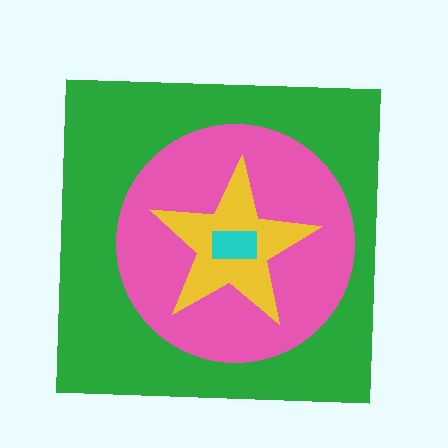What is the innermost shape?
The cyan rectangle.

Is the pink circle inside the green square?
Yes.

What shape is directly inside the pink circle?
The yellow star.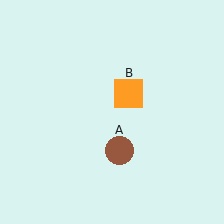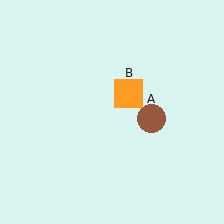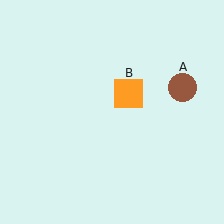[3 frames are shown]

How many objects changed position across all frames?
1 object changed position: brown circle (object A).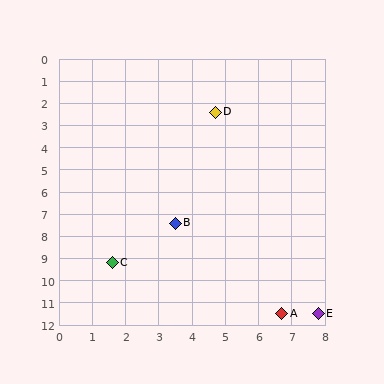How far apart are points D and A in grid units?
Points D and A are about 9.3 grid units apart.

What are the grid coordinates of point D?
Point D is at approximately (4.7, 2.4).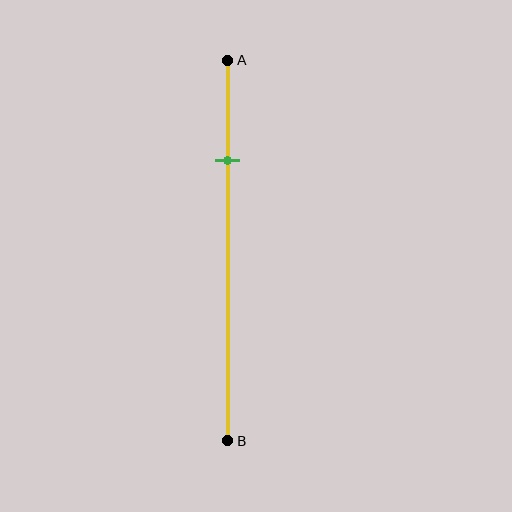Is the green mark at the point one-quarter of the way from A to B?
Yes, the mark is approximately at the one-quarter point.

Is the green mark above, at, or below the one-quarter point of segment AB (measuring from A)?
The green mark is approximately at the one-quarter point of segment AB.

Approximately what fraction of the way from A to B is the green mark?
The green mark is approximately 25% of the way from A to B.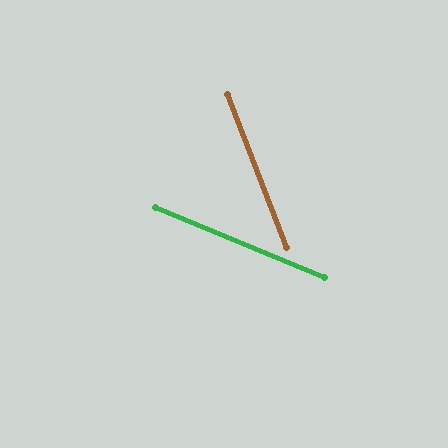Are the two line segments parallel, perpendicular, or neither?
Neither parallel nor perpendicular — they differ by about 46°.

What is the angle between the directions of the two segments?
Approximately 46 degrees.